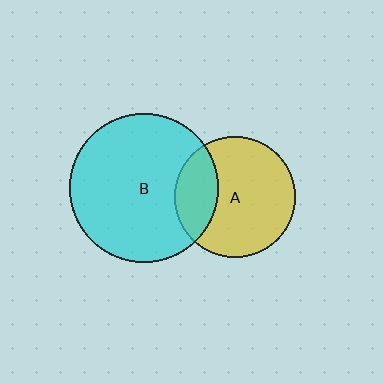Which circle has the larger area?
Circle B (cyan).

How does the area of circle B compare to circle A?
Approximately 1.5 times.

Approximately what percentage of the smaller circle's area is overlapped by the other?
Approximately 25%.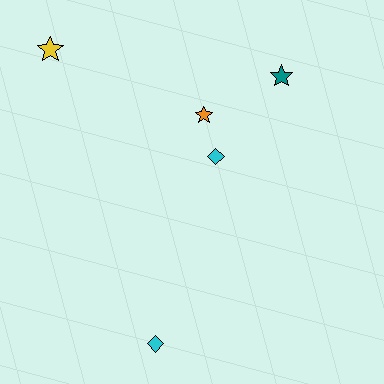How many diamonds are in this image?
There are 2 diamonds.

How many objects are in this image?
There are 5 objects.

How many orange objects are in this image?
There is 1 orange object.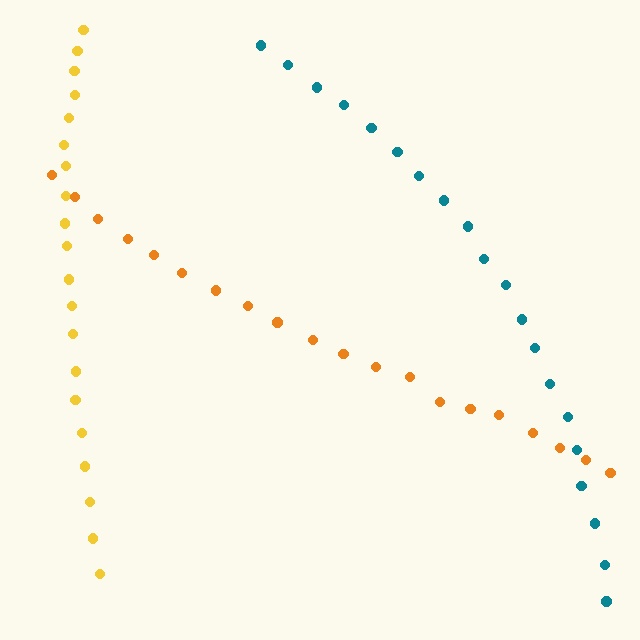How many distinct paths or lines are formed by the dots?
There are 3 distinct paths.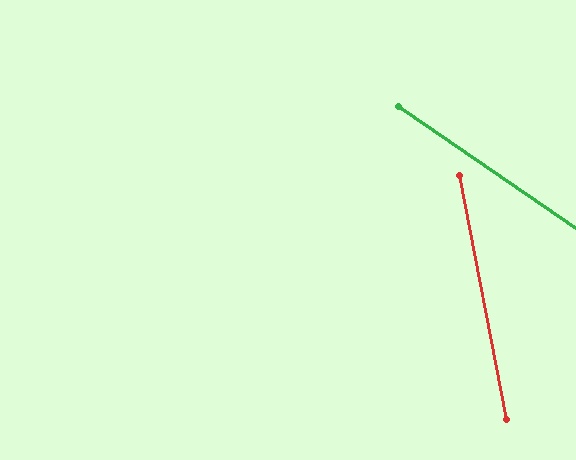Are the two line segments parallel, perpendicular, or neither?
Neither parallel nor perpendicular — they differ by about 45°.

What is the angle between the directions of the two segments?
Approximately 45 degrees.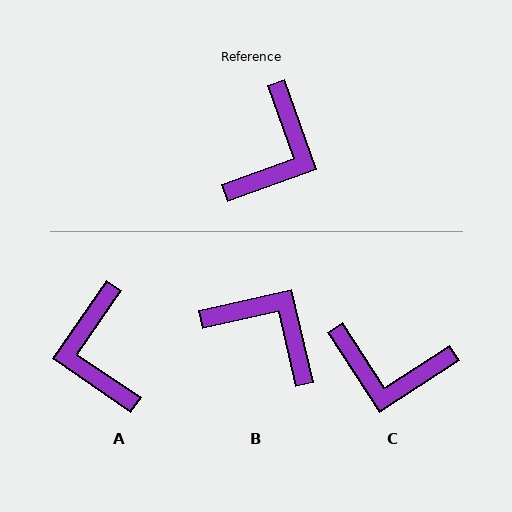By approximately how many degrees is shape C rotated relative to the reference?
Approximately 77 degrees clockwise.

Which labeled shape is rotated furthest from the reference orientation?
A, about 145 degrees away.